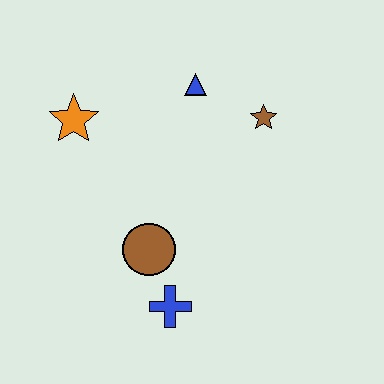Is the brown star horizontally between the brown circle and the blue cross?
No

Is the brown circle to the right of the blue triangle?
No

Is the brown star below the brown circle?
No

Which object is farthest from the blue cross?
The blue triangle is farthest from the blue cross.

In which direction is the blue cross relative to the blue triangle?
The blue cross is below the blue triangle.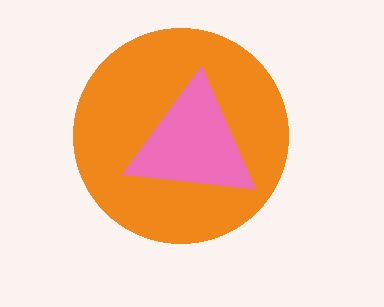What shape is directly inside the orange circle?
The pink triangle.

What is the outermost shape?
The orange circle.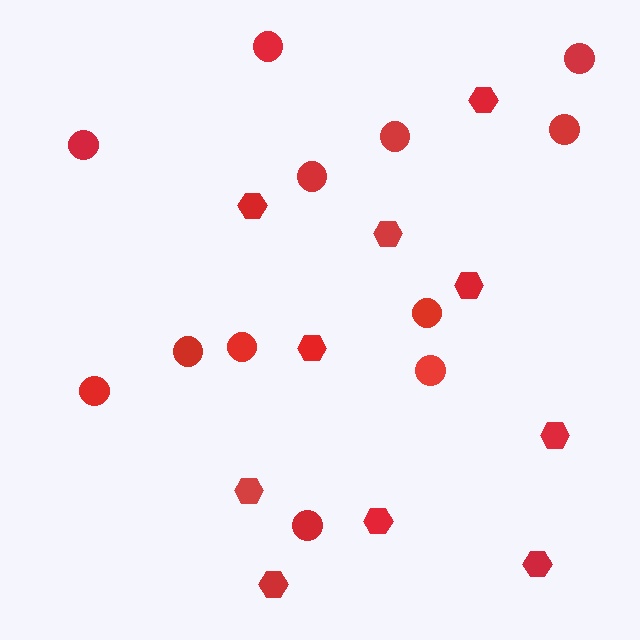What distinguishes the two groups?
There are 2 groups: one group of hexagons (10) and one group of circles (12).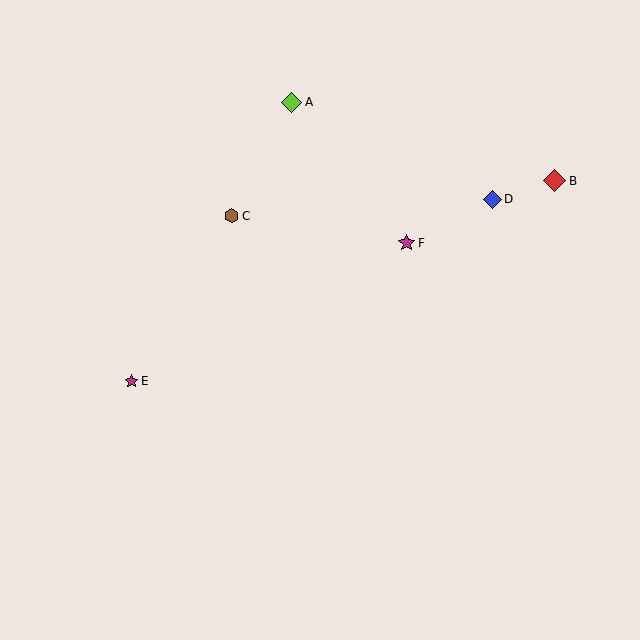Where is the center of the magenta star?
The center of the magenta star is at (407, 243).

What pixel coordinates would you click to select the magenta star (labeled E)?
Click at (131, 381) to select the magenta star E.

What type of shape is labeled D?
Shape D is a blue diamond.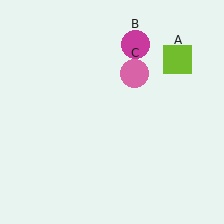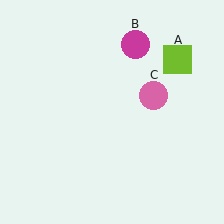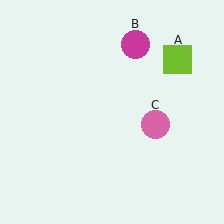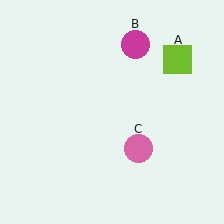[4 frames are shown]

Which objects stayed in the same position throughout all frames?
Lime square (object A) and magenta circle (object B) remained stationary.